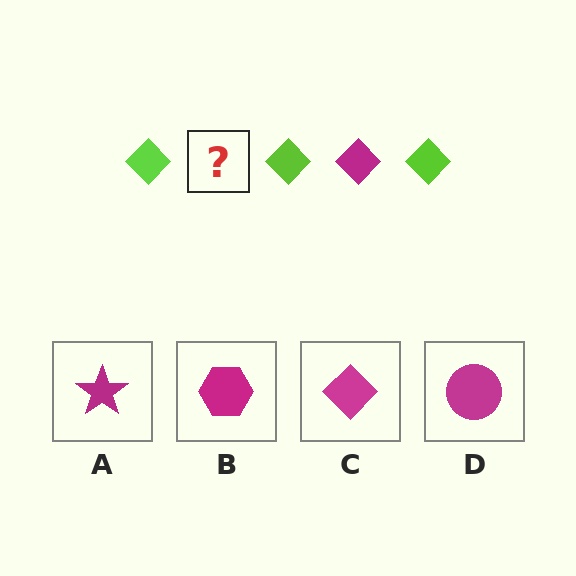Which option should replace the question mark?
Option C.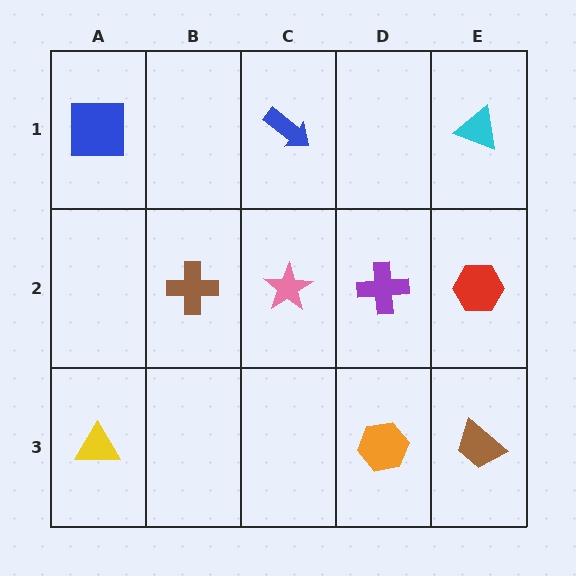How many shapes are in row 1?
3 shapes.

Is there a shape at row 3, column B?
No, that cell is empty.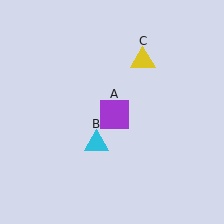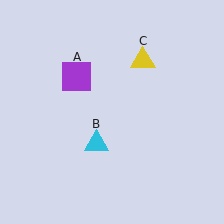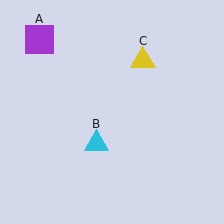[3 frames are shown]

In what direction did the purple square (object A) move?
The purple square (object A) moved up and to the left.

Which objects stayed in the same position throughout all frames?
Cyan triangle (object B) and yellow triangle (object C) remained stationary.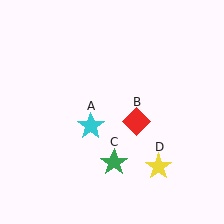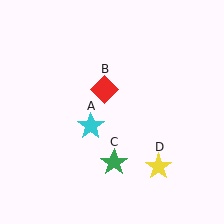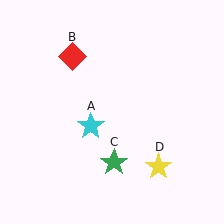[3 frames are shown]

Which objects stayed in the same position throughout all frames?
Cyan star (object A) and green star (object C) and yellow star (object D) remained stationary.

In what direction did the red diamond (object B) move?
The red diamond (object B) moved up and to the left.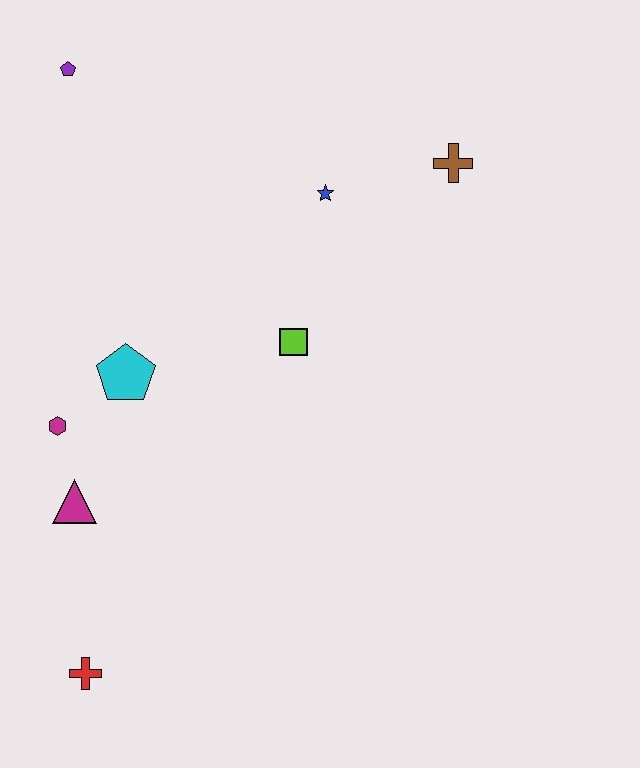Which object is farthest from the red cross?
The brown cross is farthest from the red cross.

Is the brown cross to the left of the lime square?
No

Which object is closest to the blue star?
The brown cross is closest to the blue star.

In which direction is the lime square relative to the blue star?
The lime square is below the blue star.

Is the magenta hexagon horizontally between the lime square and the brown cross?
No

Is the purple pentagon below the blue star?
No